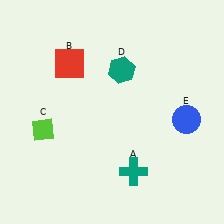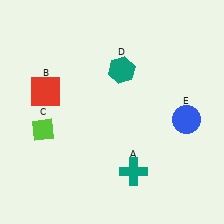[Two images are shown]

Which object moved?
The red square (B) moved down.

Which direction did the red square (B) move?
The red square (B) moved down.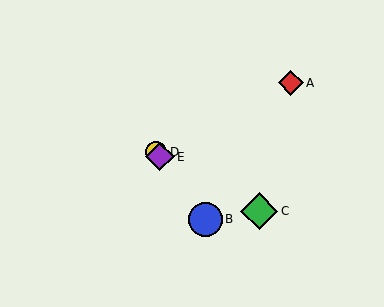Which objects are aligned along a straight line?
Objects B, D, E are aligned along a straight line.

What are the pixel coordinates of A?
Object A is at (291, 83).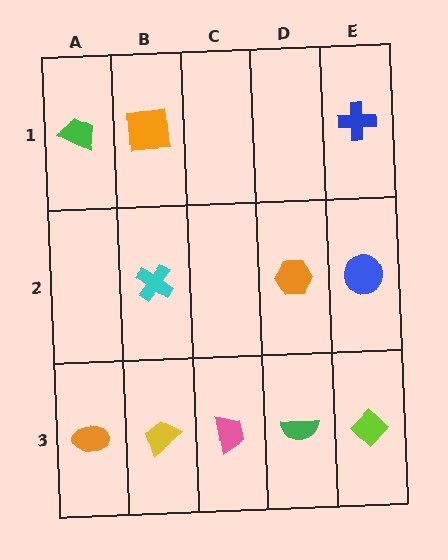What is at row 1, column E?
A blue cross.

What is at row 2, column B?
A cyan cross.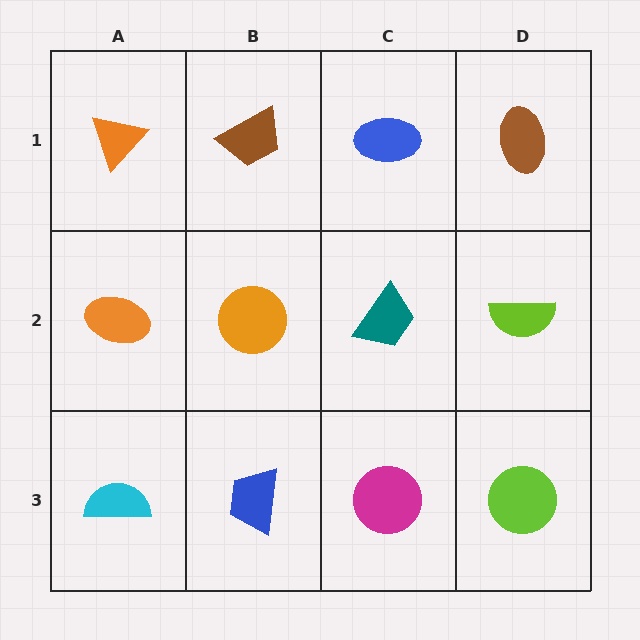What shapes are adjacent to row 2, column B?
A brown trapezoid (row 1, column B), a blue trapezoid (row 3, column B), an orange ellipse (row 2, column A), a teal trapezoid (row 2, column C).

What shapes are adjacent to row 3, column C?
A teal trapezoid (row 2, column C), a blue trapezoid (row 3, column B), a lime circle (row 3, column D).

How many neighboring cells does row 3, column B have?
3.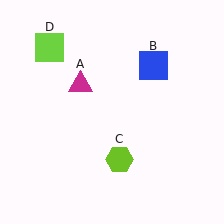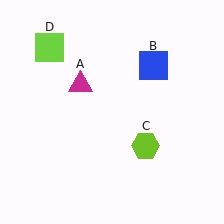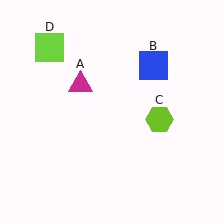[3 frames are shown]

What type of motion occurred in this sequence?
The lime hexagon (object C) rotated counterclockwise around the center of the scene.